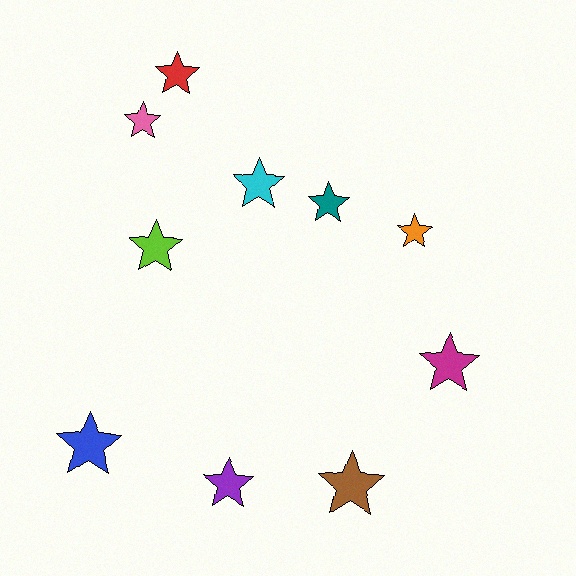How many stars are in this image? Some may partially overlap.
There are 10 stars.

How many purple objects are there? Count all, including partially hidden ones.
There is 1 purple object.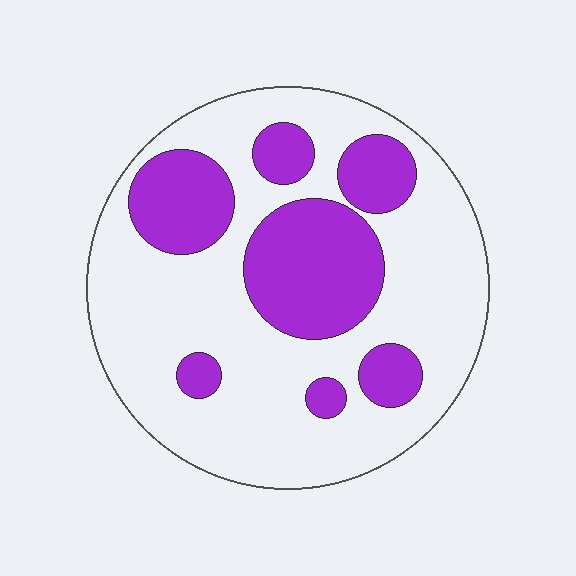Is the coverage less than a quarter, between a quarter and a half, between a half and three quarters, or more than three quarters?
Between a quarter and a half.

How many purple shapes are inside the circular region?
7.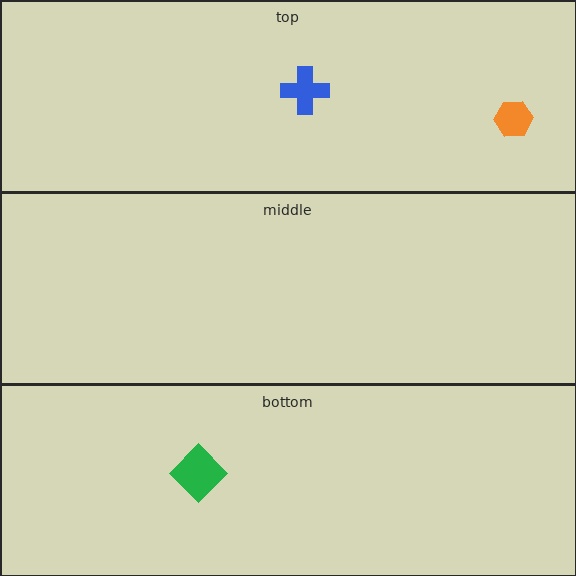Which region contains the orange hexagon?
The top region.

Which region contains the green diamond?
The bottom region.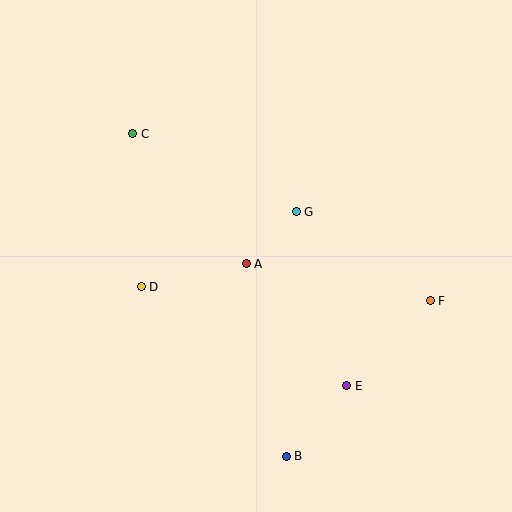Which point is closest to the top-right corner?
Point G is closest to the top-right corner.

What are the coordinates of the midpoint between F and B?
The midpoint between F and B is at (358, 378).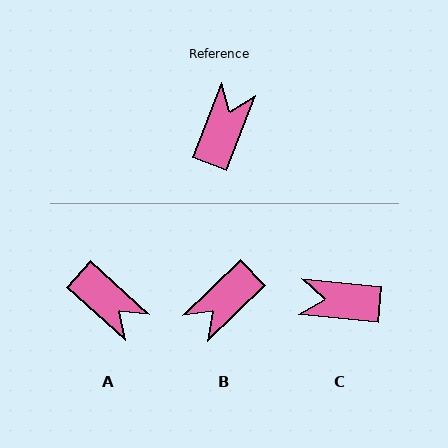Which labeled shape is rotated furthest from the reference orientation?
B, about 155 degrees away.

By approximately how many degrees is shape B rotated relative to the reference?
Approximately 155 degrees counter-clockwise.